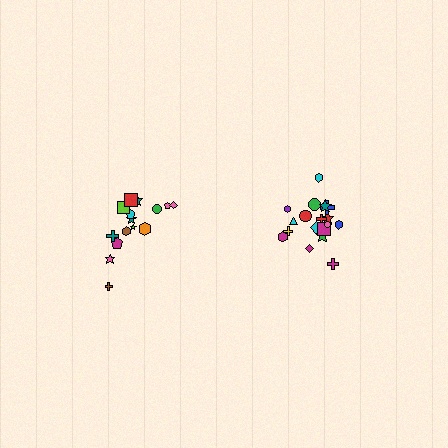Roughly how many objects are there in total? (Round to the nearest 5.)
Roughly 35 objects in total.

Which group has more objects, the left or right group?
The right group.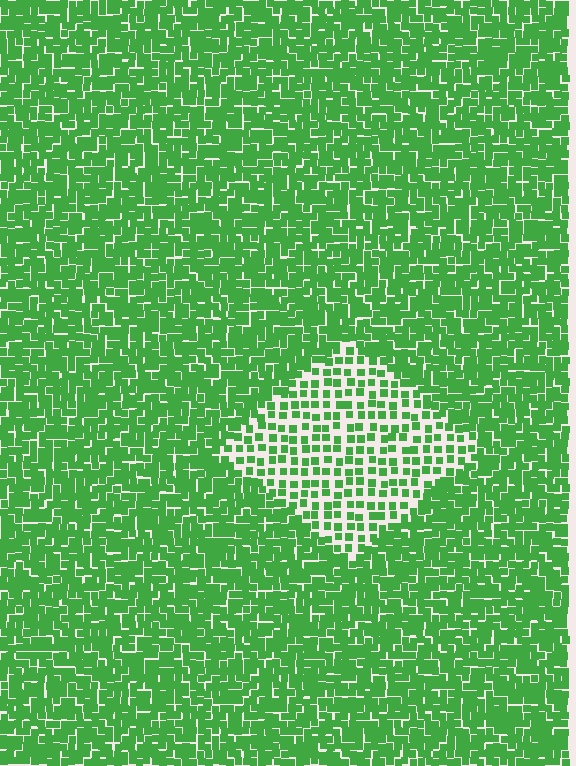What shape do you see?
I see a diamond.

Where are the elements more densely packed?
The elements are more densely packed outside the diamond boundary.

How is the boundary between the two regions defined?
The boundary is defined by a change in element density (approximately 2.1x ratio). All elements are the same color, size, and shape.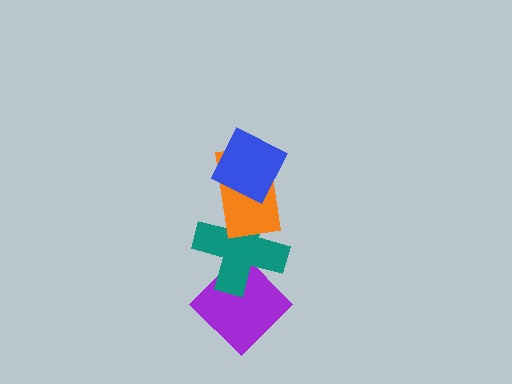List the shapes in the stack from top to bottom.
From top to bottom: the blue diamond, the orange rectangle, the teal cross, the purple diamond.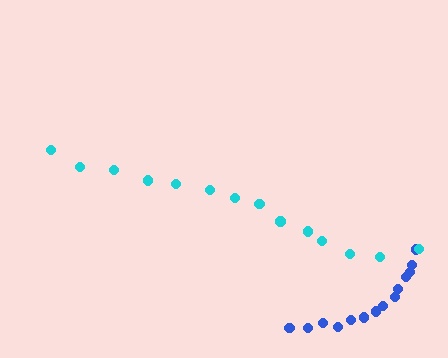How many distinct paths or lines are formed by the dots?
There are 2 distinct paths.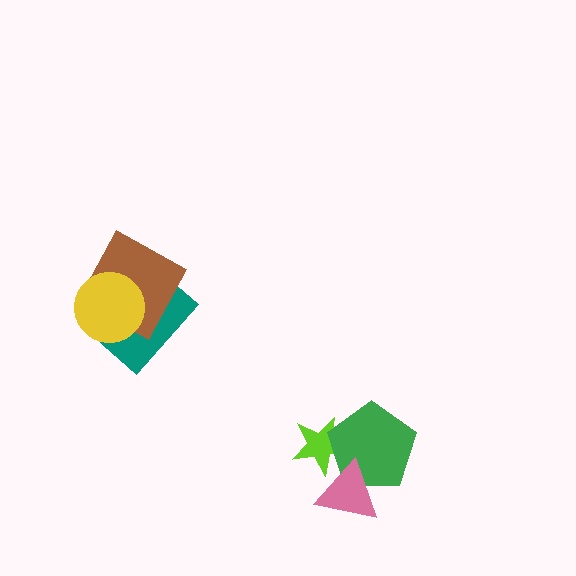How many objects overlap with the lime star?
2 objects overlap with the lime star.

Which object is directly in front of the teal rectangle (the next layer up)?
The brown square is directly in front of the teal rectangle.